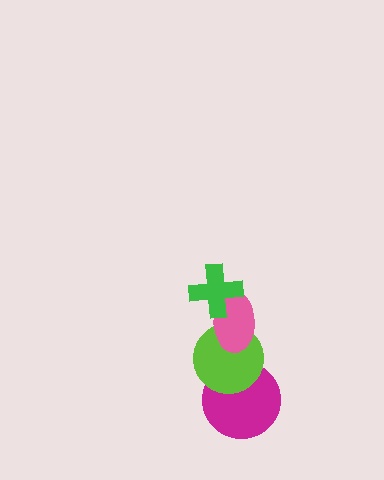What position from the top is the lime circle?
The lime circle is 3rd from the top.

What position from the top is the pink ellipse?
The pink ellipse is 2nd from the top.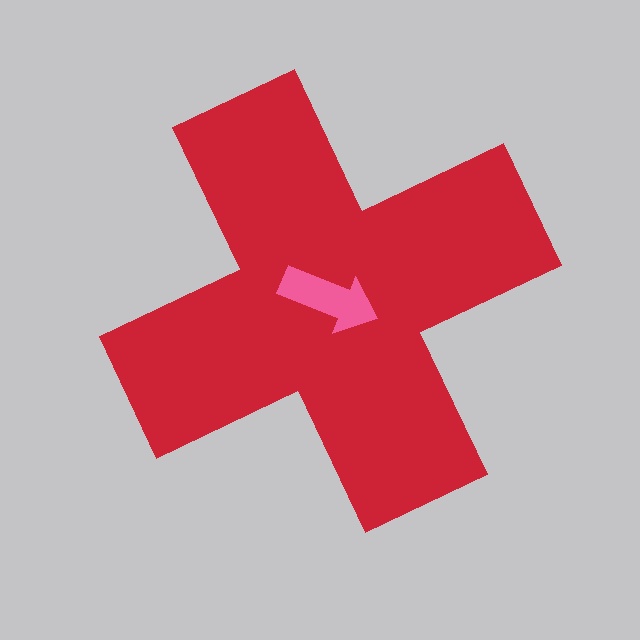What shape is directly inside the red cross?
The pink arrow.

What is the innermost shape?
The pink arrow.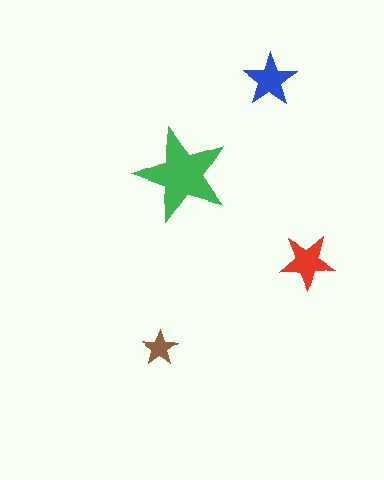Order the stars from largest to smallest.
the green one, the red one, the blue one, the brown one.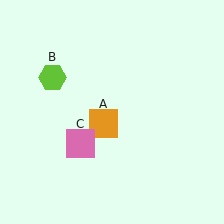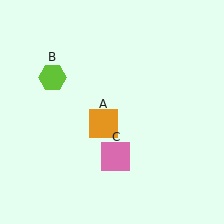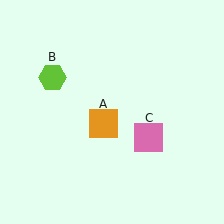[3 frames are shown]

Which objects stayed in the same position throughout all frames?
Orange square (object A) and lime hexagon (object B) remained stationary.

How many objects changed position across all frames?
1 object changed position: pink square (object C).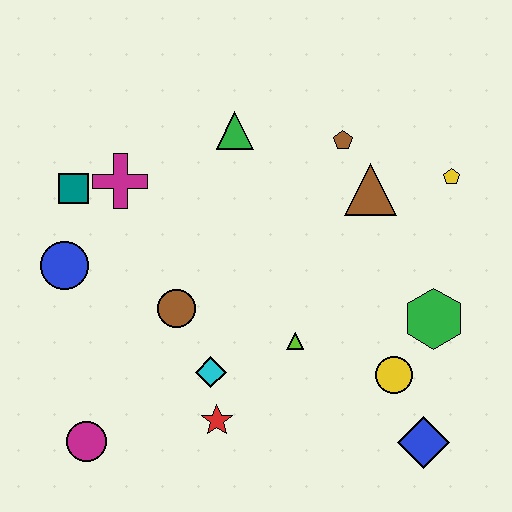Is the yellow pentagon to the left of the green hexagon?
No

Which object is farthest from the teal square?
The blue diamond is farthest from the teal square.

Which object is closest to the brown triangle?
The brown pentagon is closest to the brown triangle.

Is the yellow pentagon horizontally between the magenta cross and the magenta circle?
No